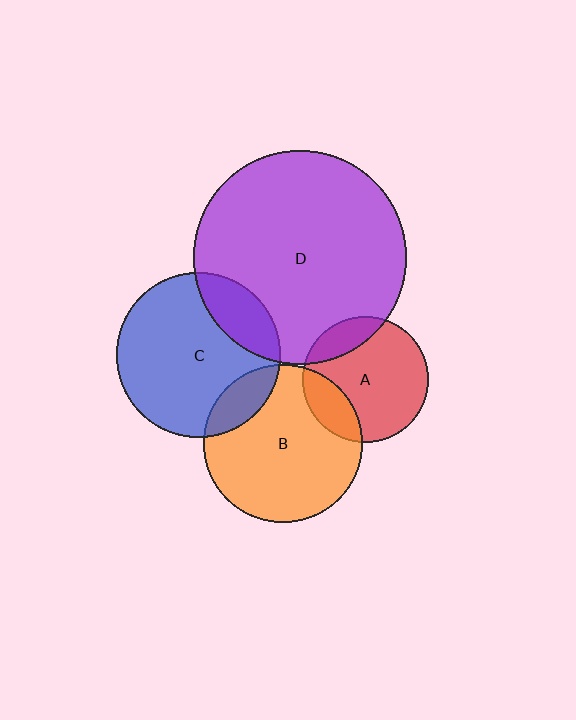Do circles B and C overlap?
Yes.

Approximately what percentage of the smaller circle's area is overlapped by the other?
Approximately 15%.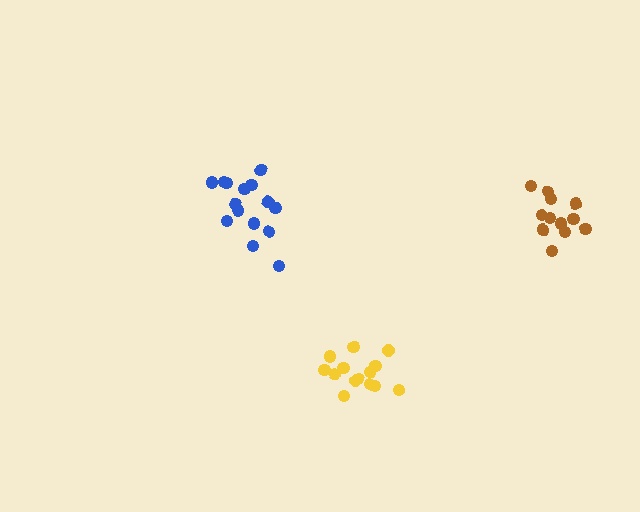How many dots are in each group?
Group 1: 12 dots, Group 2: 14 dots, Group 3: 15 dots (41 total).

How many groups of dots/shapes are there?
There are 3 groups.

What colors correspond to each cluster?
The clusters are colored: brown, yellow, blue.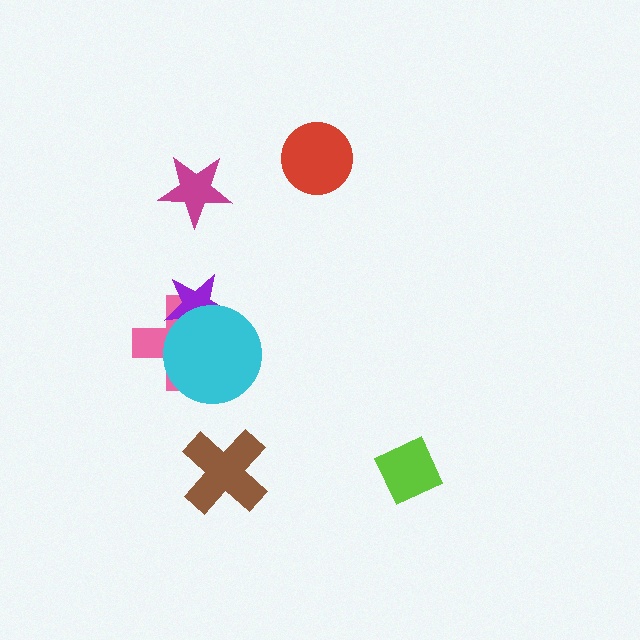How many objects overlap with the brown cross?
0 objects overlap with the brown cross.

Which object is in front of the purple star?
The cyan circle is in front of the purple star.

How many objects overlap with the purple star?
2 objects overlap with the purple star.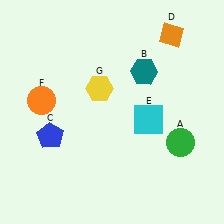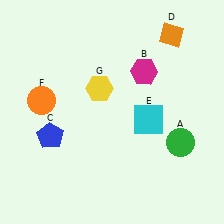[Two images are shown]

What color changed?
The hexagon (B) changed from teal in Image 1 to magenta in Image 2.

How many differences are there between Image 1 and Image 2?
There is 1 difference between the two images.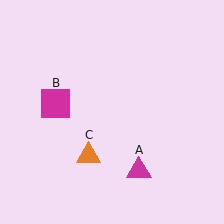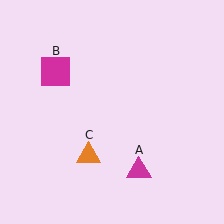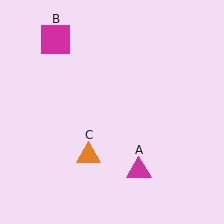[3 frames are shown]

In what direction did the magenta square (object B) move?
The magenta square (object B) moved up.